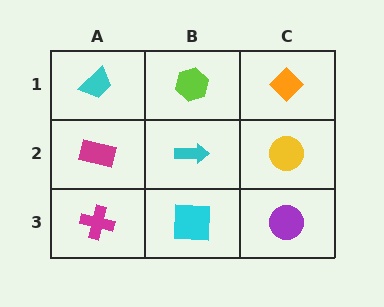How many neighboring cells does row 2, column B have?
4.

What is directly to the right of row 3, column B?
A purple circle.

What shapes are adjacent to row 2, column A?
A cyan trapezoid (row 1, column A), a magenta cross (row 3, column A), a cyan arrow (row 2, column B).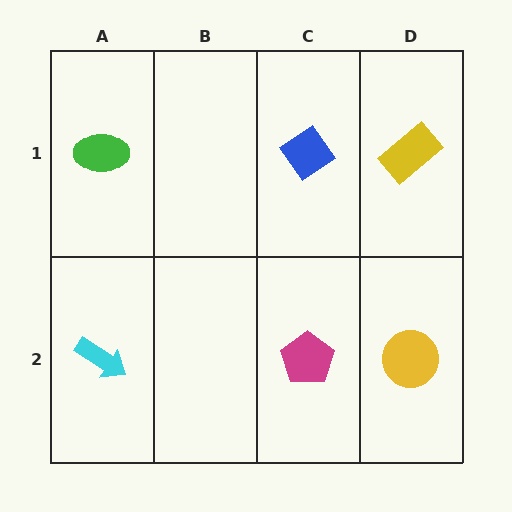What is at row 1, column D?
A yellow rectangle.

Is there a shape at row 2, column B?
No, that cell is empty.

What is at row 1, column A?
A green ellipse.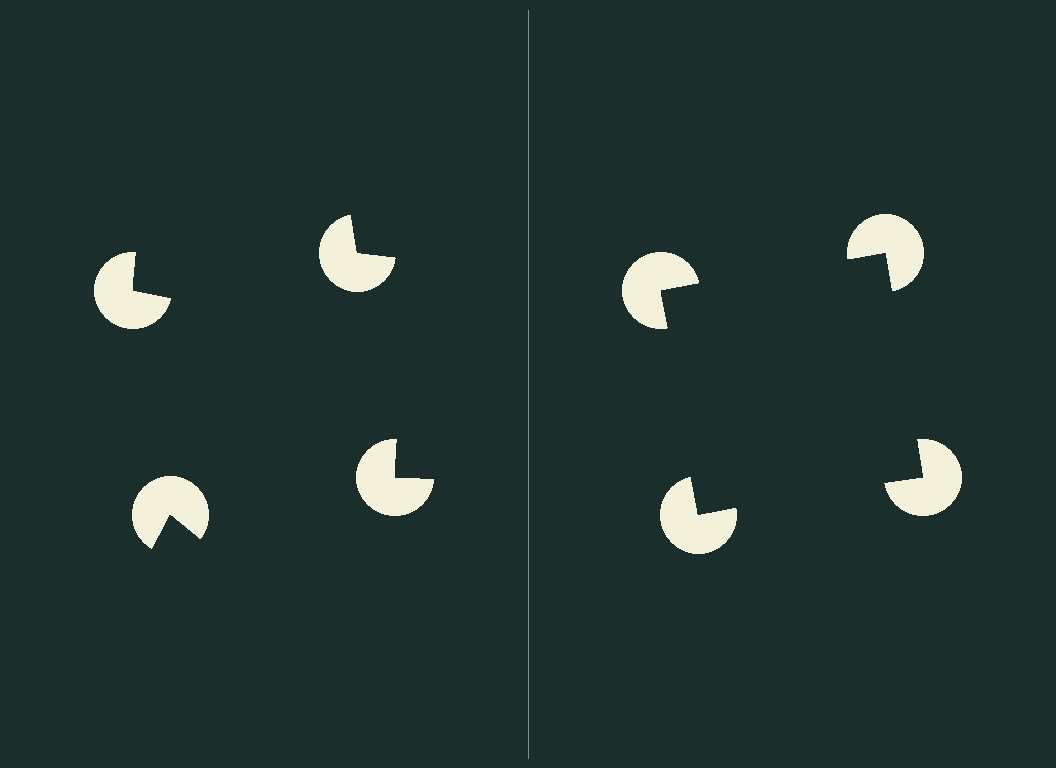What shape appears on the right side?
An illusory square.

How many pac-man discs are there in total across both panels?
8 — 4 on each side.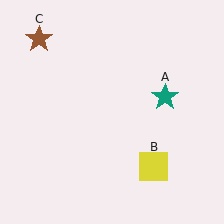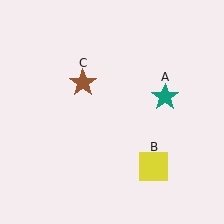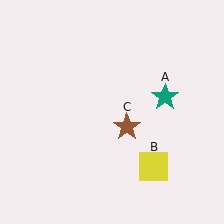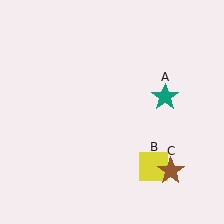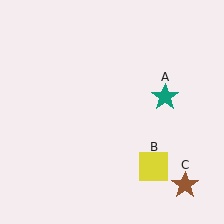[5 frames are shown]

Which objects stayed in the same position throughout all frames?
Teal star (object A) and yellow square (object B) remained stationary.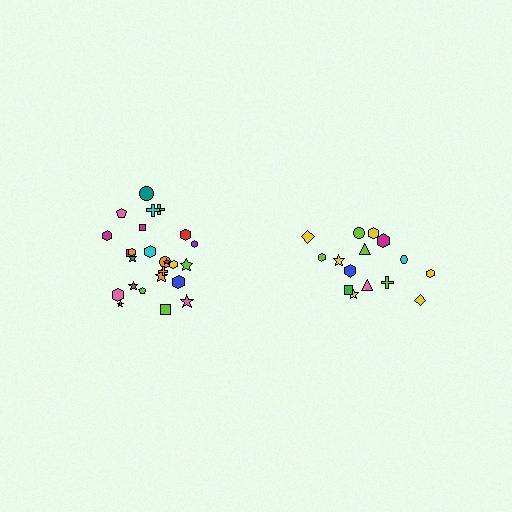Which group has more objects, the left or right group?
The left group.